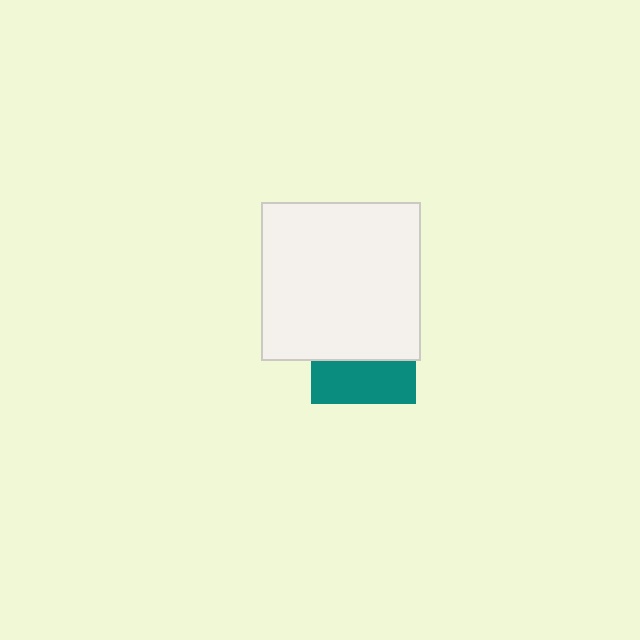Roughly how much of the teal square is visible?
A small part of it is visible (roughly 40%).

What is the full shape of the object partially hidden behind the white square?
The partially hidden object is a teal square.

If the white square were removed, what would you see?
You would see the complete teal square.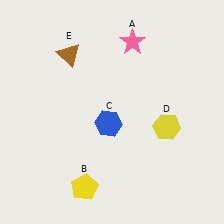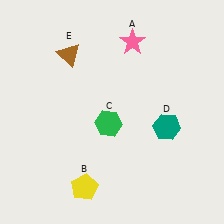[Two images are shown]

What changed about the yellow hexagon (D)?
In Image 1, D is yellow. In Image 2, it changed to teal.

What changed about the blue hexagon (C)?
In Image 1, C is blue. In Image 2, it changed to green.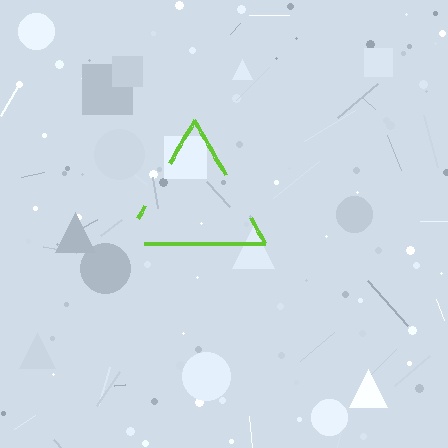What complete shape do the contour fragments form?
The contour fragments form a triangle.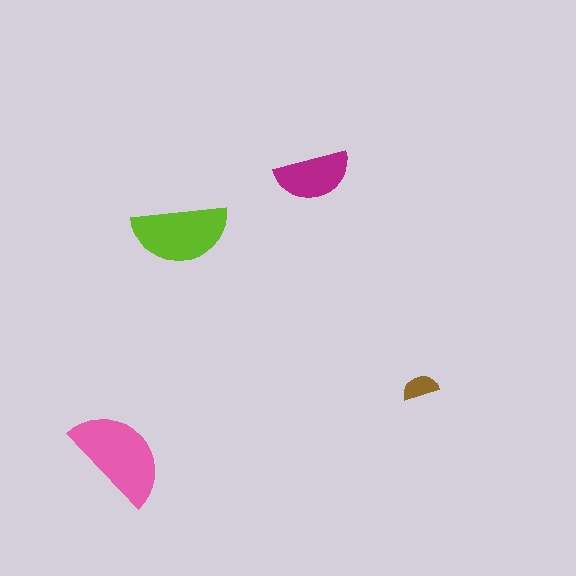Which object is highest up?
The magenta semicircle is topmost.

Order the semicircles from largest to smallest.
the pink one, the lime one, the magenta one, the brown one.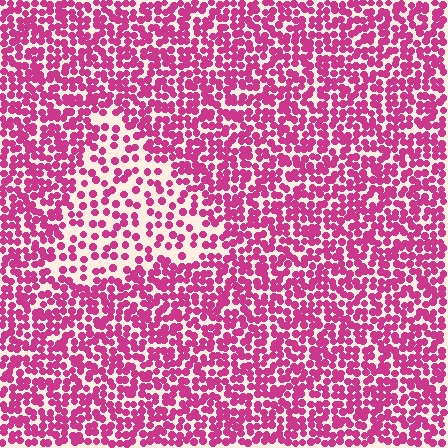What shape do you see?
I see a triangle.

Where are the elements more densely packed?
The elements are more densely packed outside the triangle boundary.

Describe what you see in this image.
The image contains small magenta elements arranged at two different densities. A triangle-shaped region is visible where the elements are less densely packed than the surrounding area.